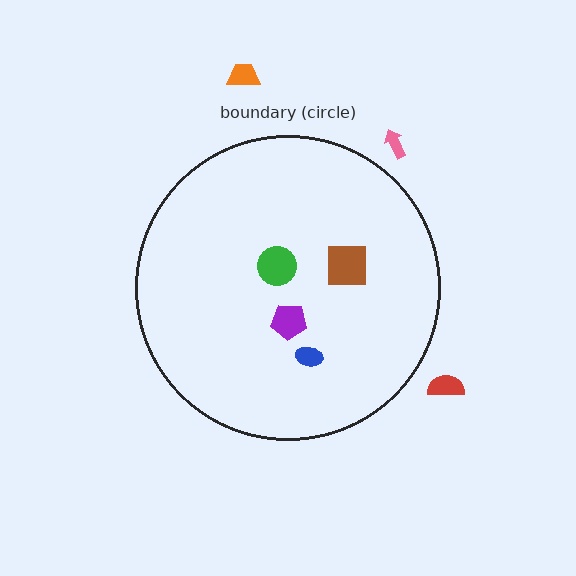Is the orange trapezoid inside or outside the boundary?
Outside.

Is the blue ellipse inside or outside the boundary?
Inside.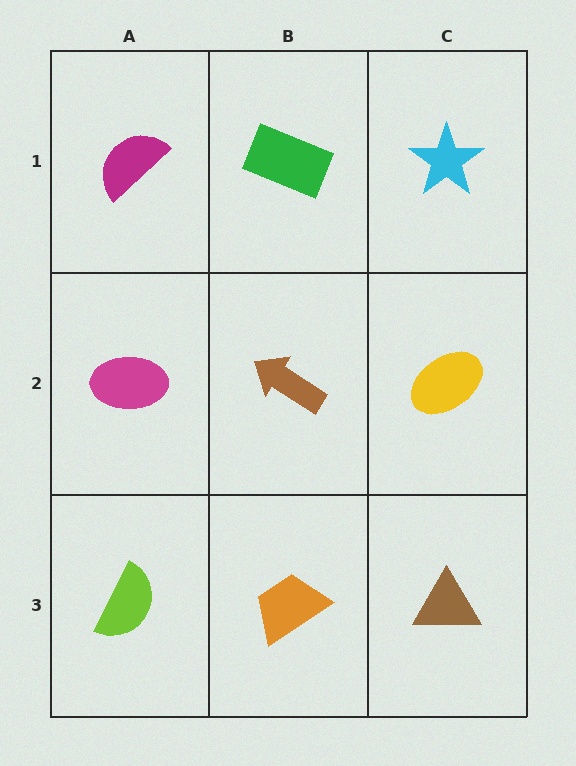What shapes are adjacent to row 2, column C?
A cyan star (row 1, column C), a brown triangle (row 3, column C), a brown arrow (row 2, column B).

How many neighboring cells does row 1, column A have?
2.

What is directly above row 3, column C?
A yellow ellipse.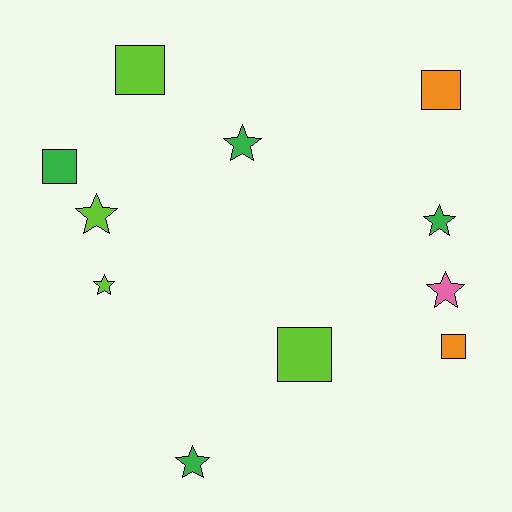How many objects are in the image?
There are 11 objects.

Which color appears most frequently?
Green, with 4 objects.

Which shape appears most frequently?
Star, with 6 objects.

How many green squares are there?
There is 1 green square.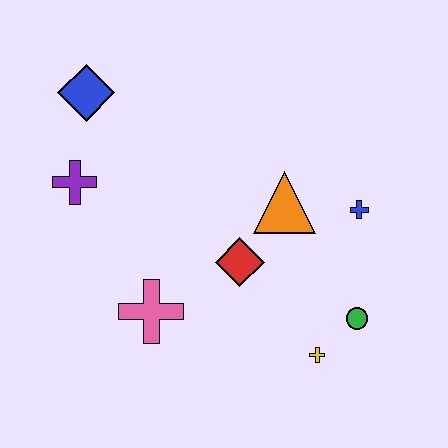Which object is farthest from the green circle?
The blue diamond is farthest from the green circle.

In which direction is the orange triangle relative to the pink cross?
The orange triangle is to the right of the pink cross.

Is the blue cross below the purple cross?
Yes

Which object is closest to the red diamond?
The orange triangle is closest to the red diamond.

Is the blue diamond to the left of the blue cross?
Yes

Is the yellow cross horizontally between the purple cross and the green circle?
Yes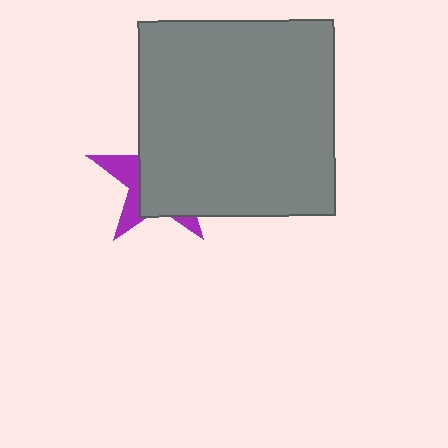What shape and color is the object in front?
The object in front is a gray square.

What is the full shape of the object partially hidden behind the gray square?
The partially hidden object is a purple star.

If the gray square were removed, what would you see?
You would see the complete purple star.